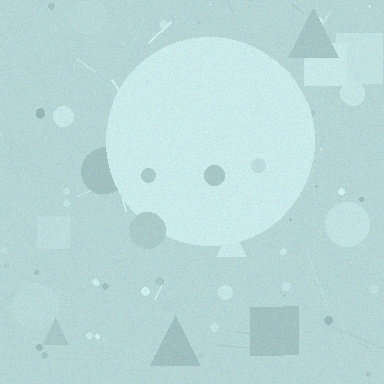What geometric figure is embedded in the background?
A circle is embedded in the background.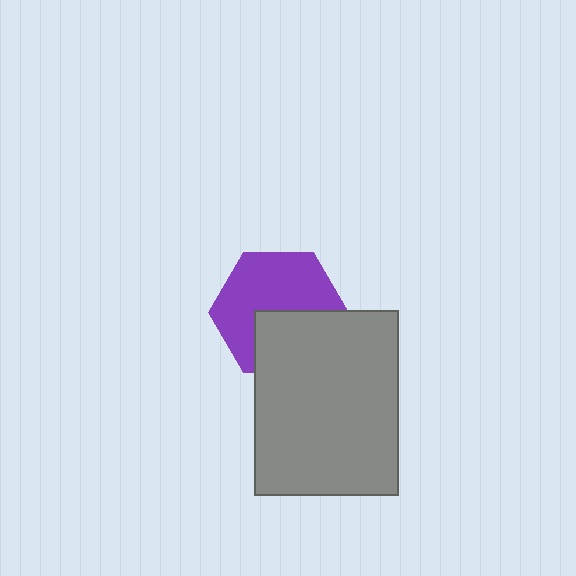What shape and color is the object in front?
The object in front is a gray rectangle.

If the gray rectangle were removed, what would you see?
You would see the complete purple hexagon.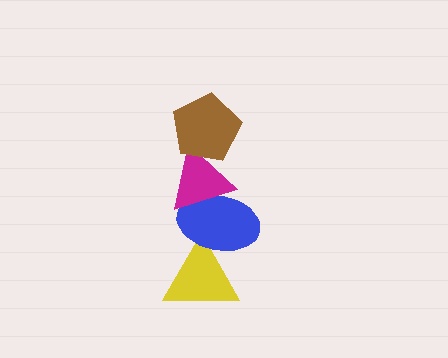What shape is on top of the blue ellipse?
The magenta triangle is on top of the blue ellipse.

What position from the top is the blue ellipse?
The blue ellipse is 3rd from the top.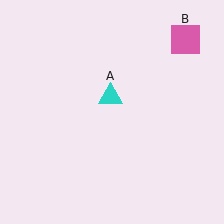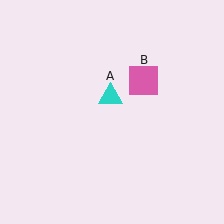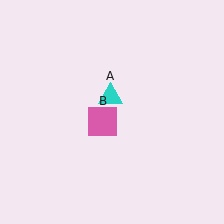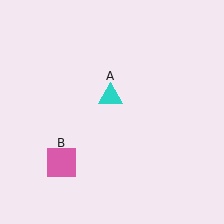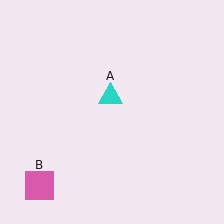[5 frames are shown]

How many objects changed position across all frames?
1 object changed position: pink square (object B).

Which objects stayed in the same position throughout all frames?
Cyan triangle (object A) remained stationary.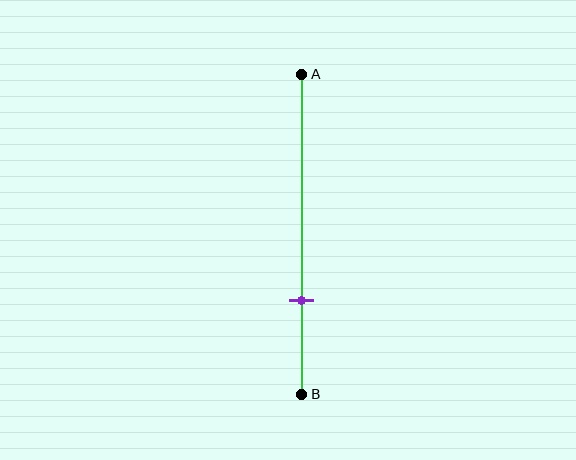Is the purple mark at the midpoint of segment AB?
No, the mark is at about 70% from A, not at the 50% midpoint.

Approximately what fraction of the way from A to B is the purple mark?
The purple mark is approximately 70% of the way from A to B.